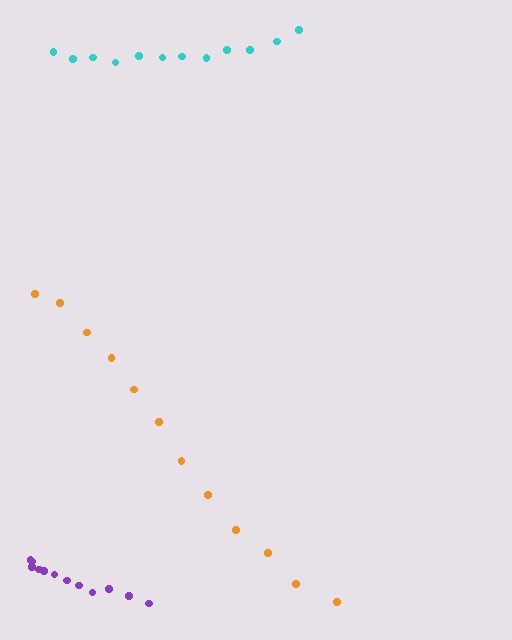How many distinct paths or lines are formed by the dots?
There are 3 distinct paths.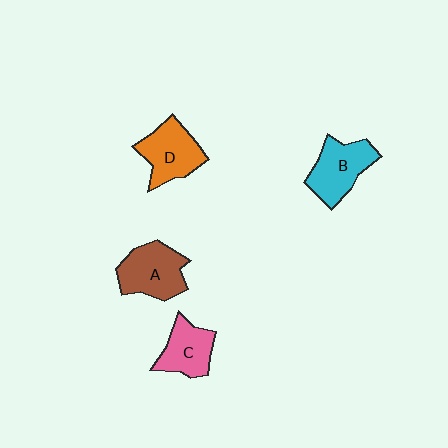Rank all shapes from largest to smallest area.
From largest to smallest: A (brown), B (cyan), D (orange), C (pink).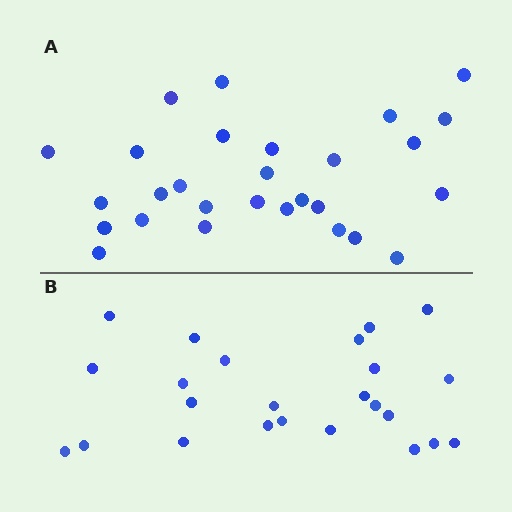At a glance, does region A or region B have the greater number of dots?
Region A (the top region) has more dots.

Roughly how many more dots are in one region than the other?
Region A has about 4 more dots than region B.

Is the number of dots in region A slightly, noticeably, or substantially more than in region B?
Region A has only slightly more — the two regions are fairly close. The ratio is roughly 1.2 to 1.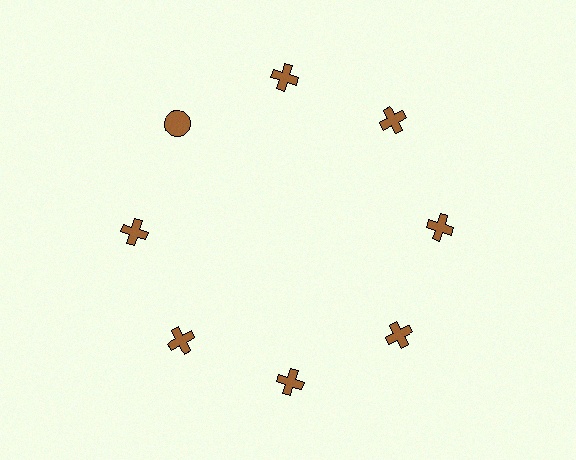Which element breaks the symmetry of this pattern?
The brown circle at roughly the 10 o'clock position breaks the symmetry. All other shapes are brown crosses.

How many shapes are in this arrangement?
There are 8 shapes arranged in a ring pattern.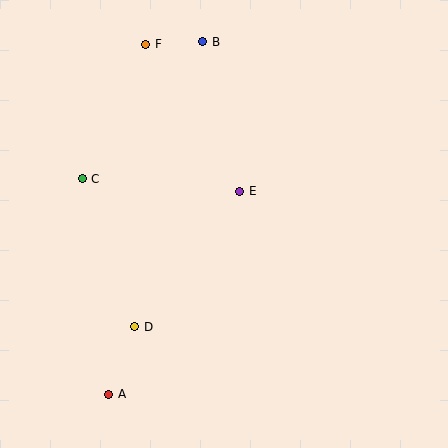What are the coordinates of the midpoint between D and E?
The midpoint between D and E is at (187, 259).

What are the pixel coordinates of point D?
Point D is at (135, 327).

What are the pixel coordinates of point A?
Point A is at (109, 394).